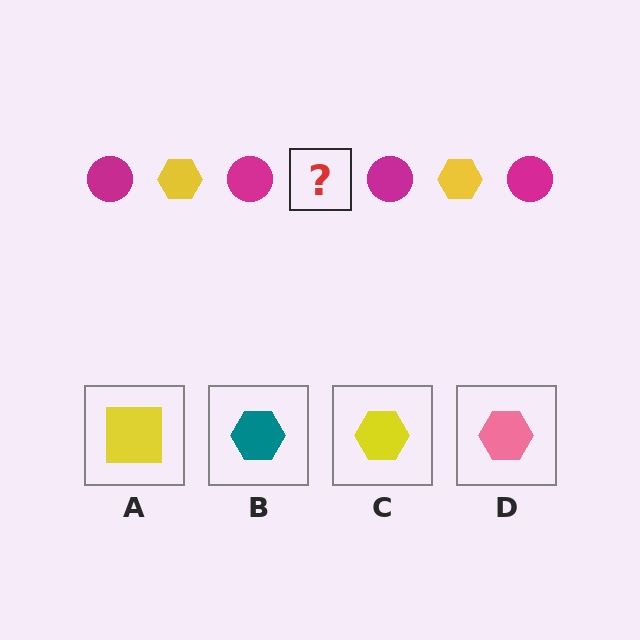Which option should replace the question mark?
Option C.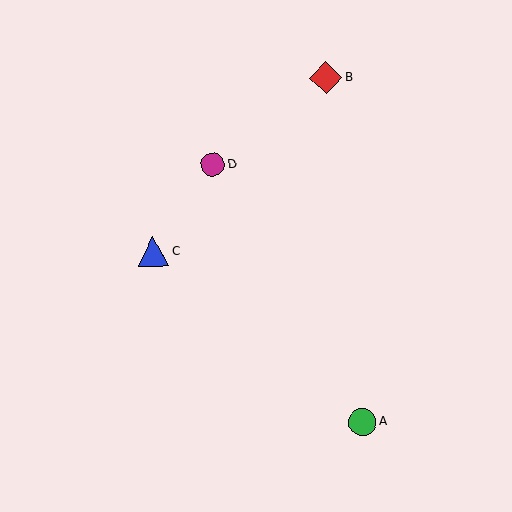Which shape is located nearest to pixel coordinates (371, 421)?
The green circle (labeled A) at (363, 422) is nearest to that location.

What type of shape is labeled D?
Shape D is a magenta circle.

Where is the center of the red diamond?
The center of the red diamond is at (326, 78).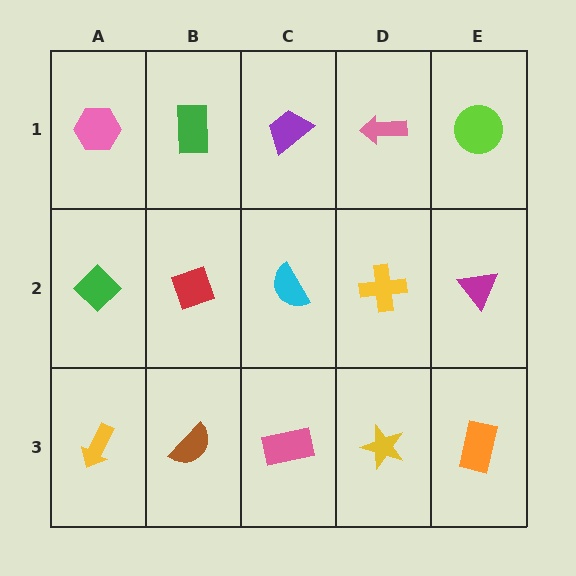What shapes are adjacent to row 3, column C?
A cyan semicircle (row 2, column C), a brown semicircle (row 3, column B), a yellow star (row 3, column D).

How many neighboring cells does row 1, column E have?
2.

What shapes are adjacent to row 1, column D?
A yellow cross (row 2, column D), a purple trapezoid (row 1, column C), a lime circle (row 1, column E).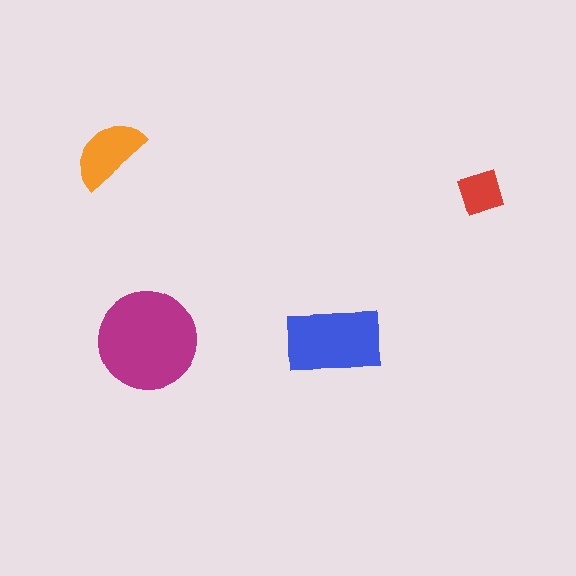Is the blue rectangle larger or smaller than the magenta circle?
Smaller.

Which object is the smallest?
The red diamond.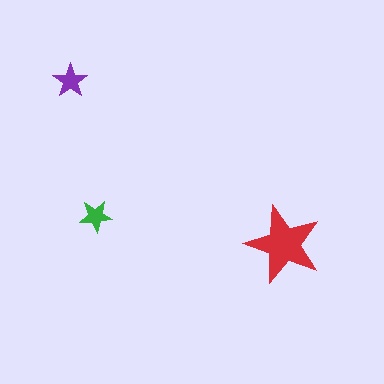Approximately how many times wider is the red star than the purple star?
About 2 times wider.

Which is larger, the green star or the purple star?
The purple one.